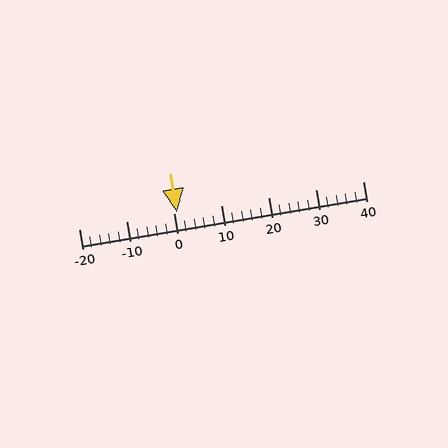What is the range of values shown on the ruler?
The ruler shows values from -20 to 40.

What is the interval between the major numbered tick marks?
The major tick marks are spaced 10 units apart.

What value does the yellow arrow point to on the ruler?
The yellow arrow points to approximately 1.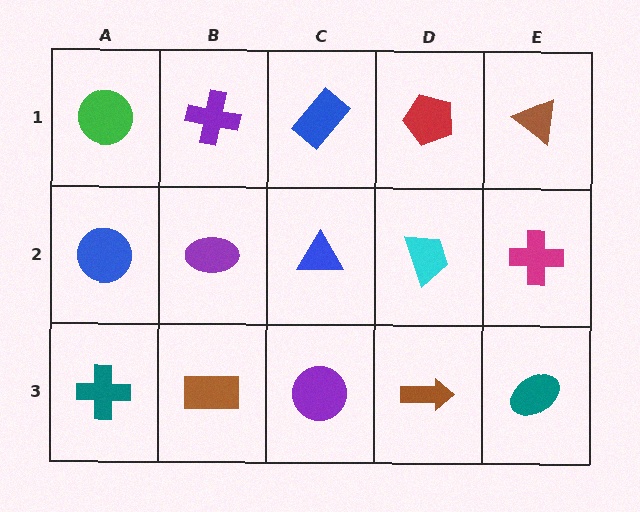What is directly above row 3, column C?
A blue triangle.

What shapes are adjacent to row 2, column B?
A purple cross (row 1, column B), a brown rectangle (row 3, column B), a blue circle (row 2, column A), a blue triangle (row 2, column C).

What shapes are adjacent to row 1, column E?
A magenta cross (row 2, column E), a red pentagon (row 1, column D).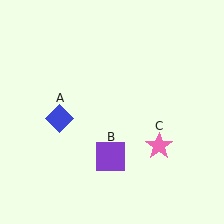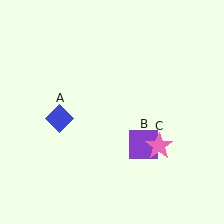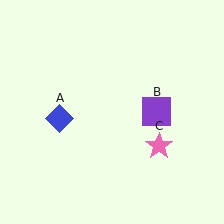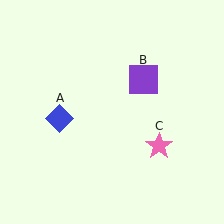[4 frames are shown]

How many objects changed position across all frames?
1 object changed position: purple square (object B).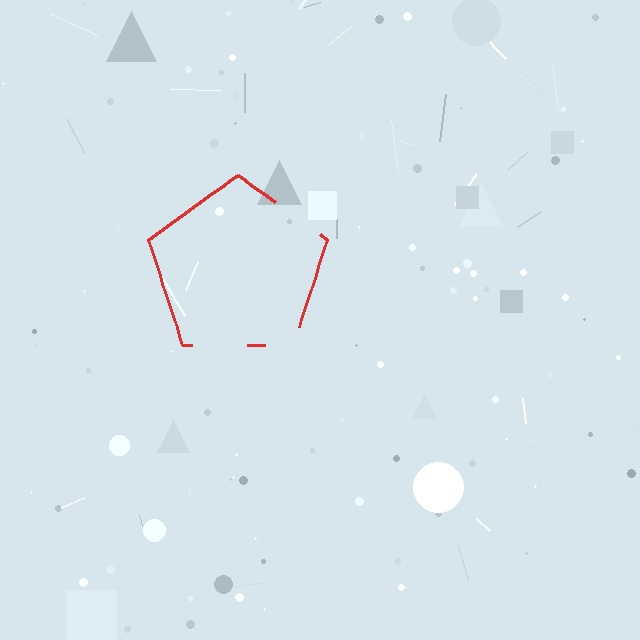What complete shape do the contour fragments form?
The contour fragments form a pentagon.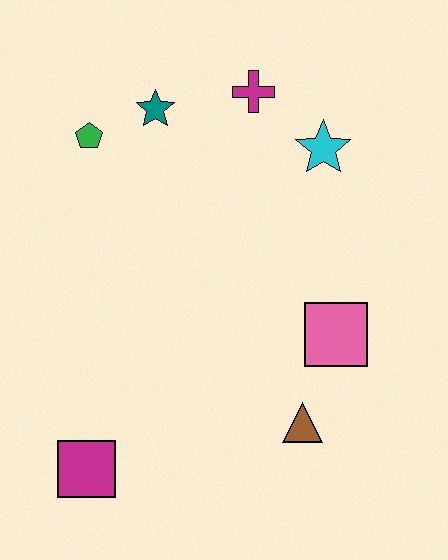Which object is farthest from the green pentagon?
The brown triangle is farthest from the green pentagon.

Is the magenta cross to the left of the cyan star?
Yes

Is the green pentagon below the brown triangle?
No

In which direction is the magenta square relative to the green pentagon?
The magenta square is below the green pentagon.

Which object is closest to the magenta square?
The brown triangle is closest to the magenta square.